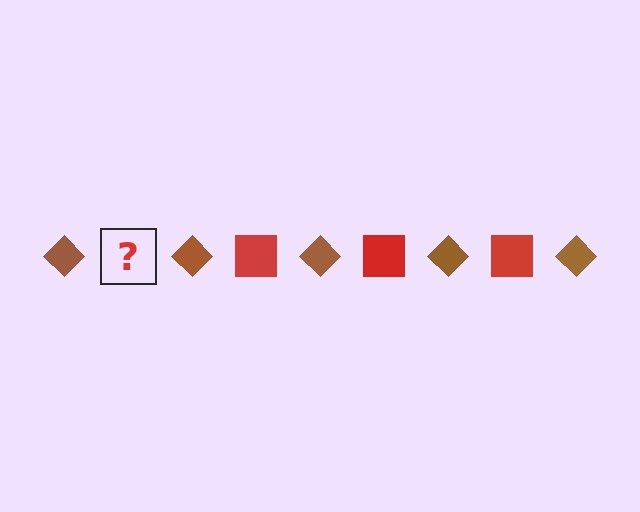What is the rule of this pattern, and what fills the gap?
The rule is that the pattern alternates between brown diamond and red square. The gap should be filled with a red square.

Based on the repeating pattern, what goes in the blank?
The blank should be a red square.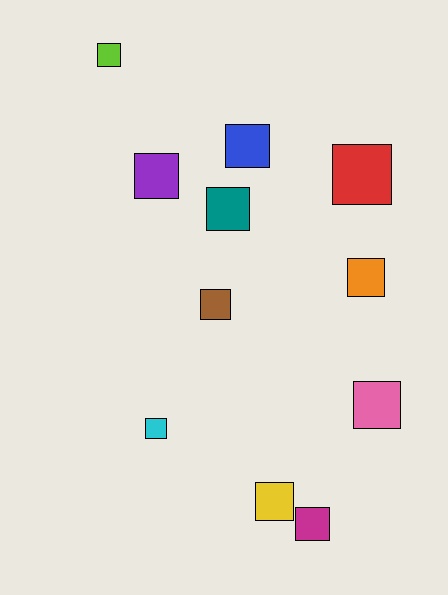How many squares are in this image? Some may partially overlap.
There are 11 squares.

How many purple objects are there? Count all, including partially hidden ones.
There is 1 purple object.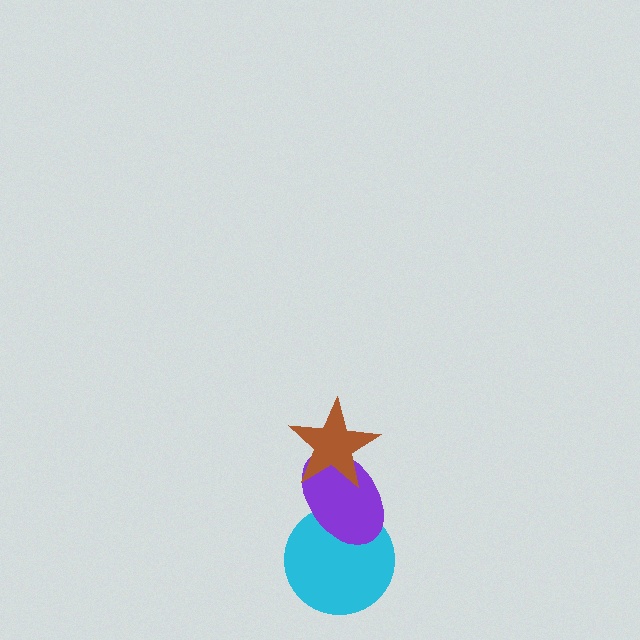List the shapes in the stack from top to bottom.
From top to bottom: the brown star, the purple ellipse, the cyan circle.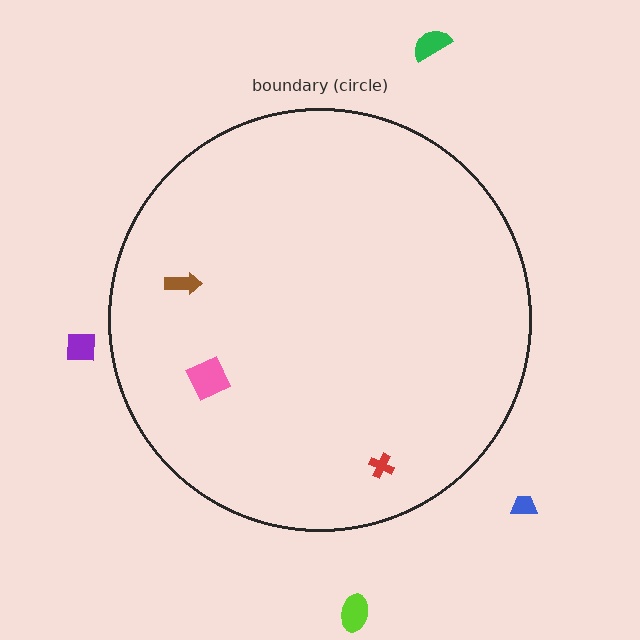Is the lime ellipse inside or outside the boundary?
Outside.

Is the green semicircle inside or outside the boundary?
Outside.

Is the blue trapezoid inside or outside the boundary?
Outside.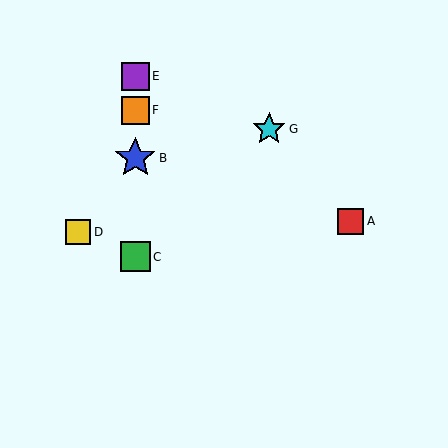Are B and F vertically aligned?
Yes, both are at x≈135.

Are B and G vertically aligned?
No, B is at x≈135 and G is at x≈269.